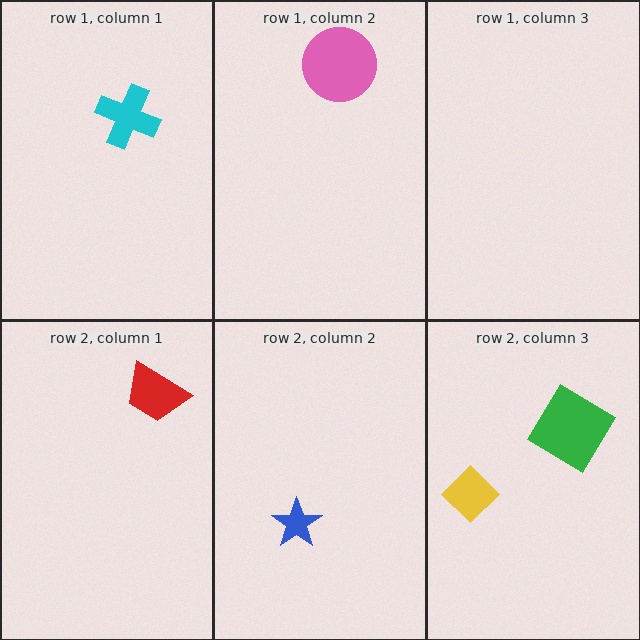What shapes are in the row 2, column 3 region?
The yellow diamond, the green diamond.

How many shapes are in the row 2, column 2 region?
1.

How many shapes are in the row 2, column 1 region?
1.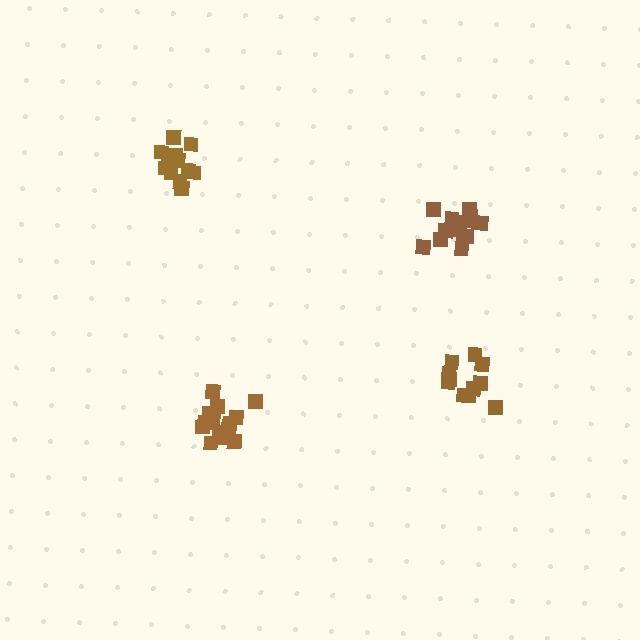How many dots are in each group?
Group 1: 15 dots, Group 2: 12 dots, Group 3: 16 dots, Group 4: 12 dots (55 total).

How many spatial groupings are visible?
There are 4 spatial groupings.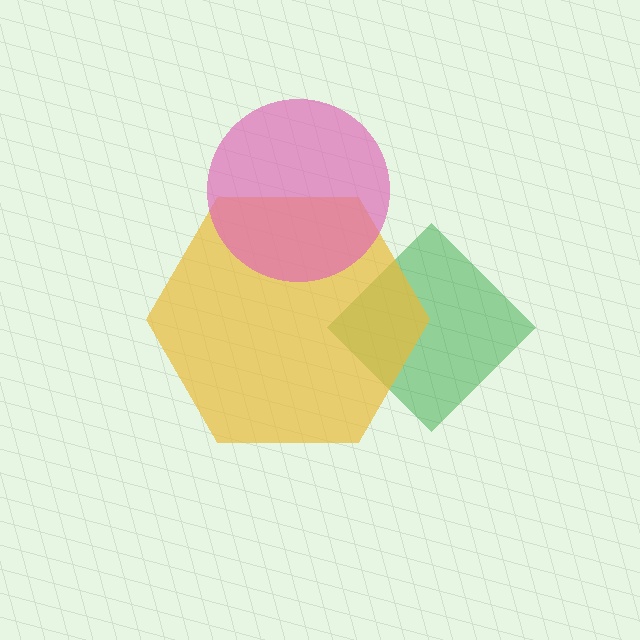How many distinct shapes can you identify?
There are 3 distinct shapes: a green diamond, a yellow hexagon, a pink circle.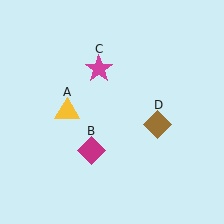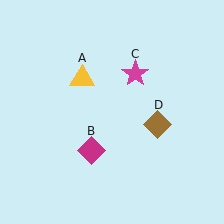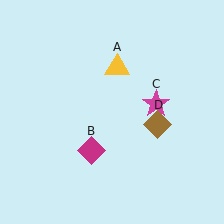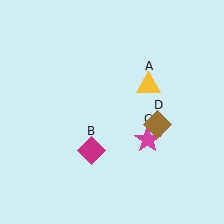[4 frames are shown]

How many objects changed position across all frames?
2 objects changed position: yellow triangle (object A), magenta star (object C).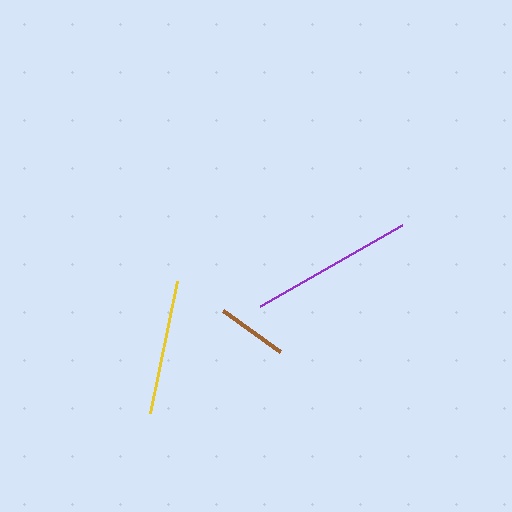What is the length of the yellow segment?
The yellow segment is approximately 135 pixels long.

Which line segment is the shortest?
The brown line is the shortest at approximately 70 pixels.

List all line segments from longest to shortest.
From longest to shortest: purple, yellow, brown.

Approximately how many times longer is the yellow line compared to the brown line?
The yellow line is approximately 1.9 times the length of the brown line.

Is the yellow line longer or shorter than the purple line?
The purple line is longer than the yellow line.